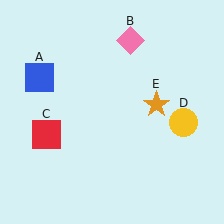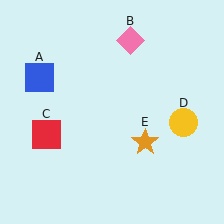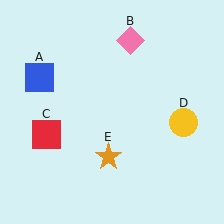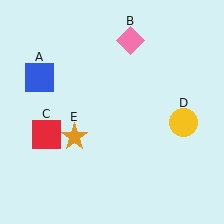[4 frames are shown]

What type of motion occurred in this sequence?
The orange star (object E) rotated clockwise around the center of the scene.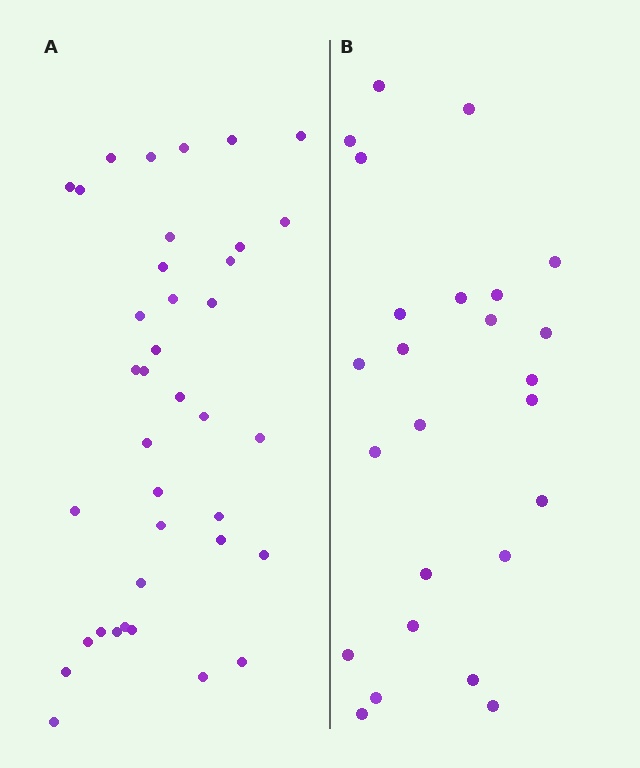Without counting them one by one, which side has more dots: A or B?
Region A (the left region) has more dots.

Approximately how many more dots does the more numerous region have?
Region A has approximately 15 more dots than region B.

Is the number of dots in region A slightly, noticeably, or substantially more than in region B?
Region A has substantially more. The ratio is roughly 1.5 to 1.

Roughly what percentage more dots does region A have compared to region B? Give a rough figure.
About 50% more.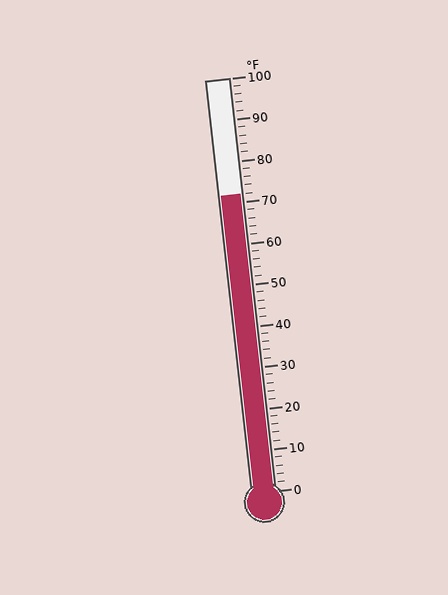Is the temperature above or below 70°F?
The temperature is above 70°F.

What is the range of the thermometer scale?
The thermometer scale ranges from 0°F to 100°F.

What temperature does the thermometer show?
The thermometer shows approximately 72°F.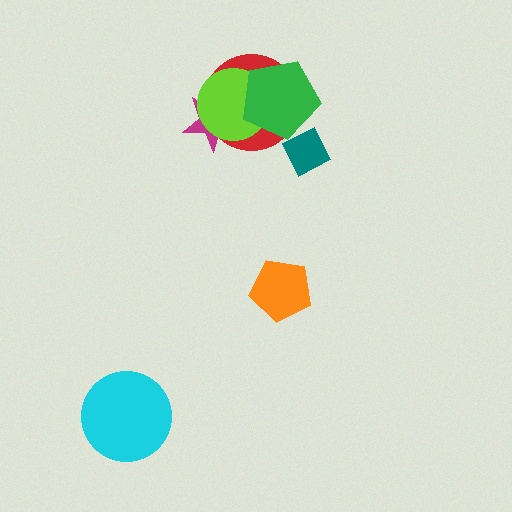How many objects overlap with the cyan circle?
0 objects overlap with the cyan circle.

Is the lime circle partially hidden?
Yes, it is partially covered by another shape.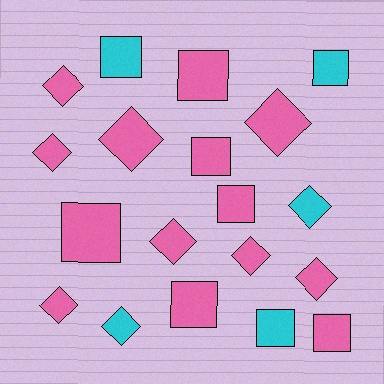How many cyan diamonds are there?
There are 2 cyan diamonds.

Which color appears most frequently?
Pink, with 14 objects.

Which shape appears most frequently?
Diamond, with 10 objects.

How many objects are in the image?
There are 19 objects.